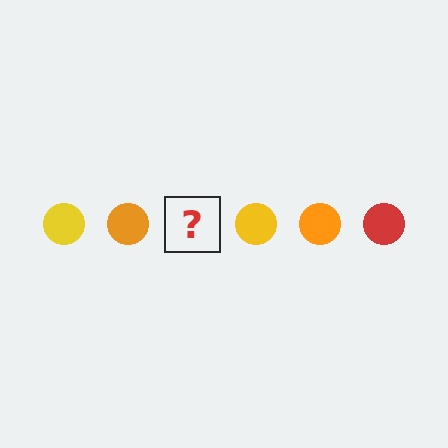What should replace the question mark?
The question mark should be replaced with a red circle.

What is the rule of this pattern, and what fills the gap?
The rule is that the pattern cycles through yellow, orange, red circles. The gap should be filled with a red circle.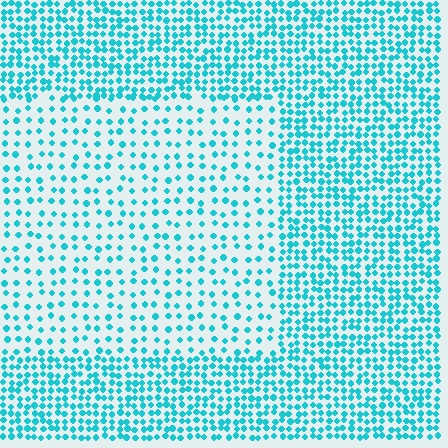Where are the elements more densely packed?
The elements are more densely packed outside the rectangle boundary.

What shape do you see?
I see a rectangle.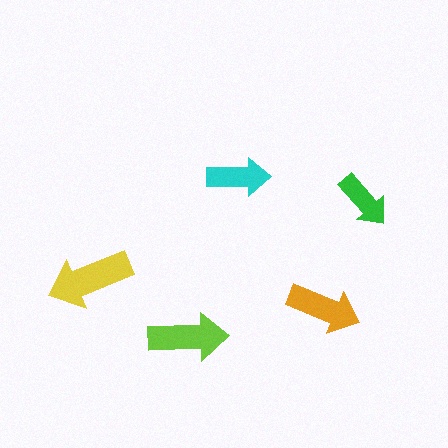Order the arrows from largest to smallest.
the yellow one, the lime one, the orange one, the cyan one, the green one.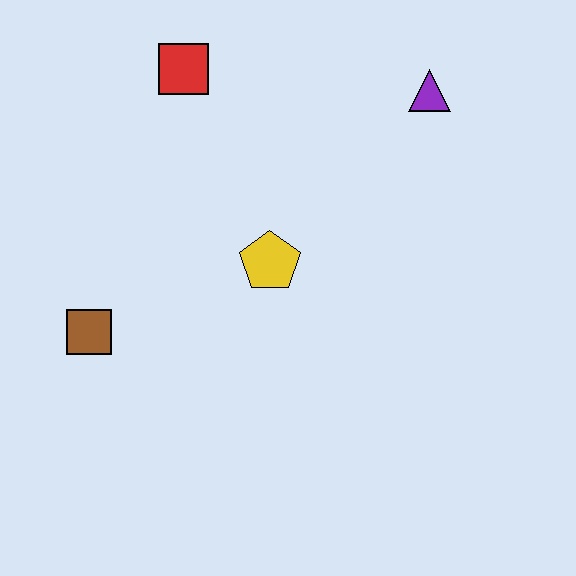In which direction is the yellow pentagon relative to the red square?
The yellow pentagon is below the red square.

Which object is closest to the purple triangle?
The yellow pentagon is closest to the purple triangle.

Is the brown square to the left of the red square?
Yes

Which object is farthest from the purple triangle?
The brown square is farthest from the purple triangle.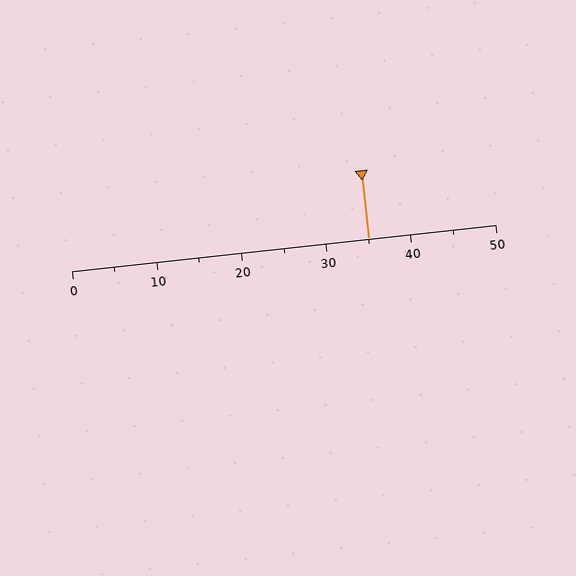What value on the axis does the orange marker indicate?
The marker indicates approximately 35.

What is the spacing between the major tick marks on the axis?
The major ticks are spaced 10 apart.